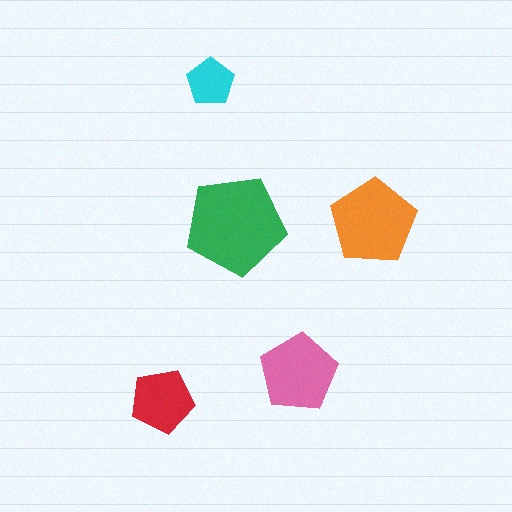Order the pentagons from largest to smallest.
the green one, the orange one, the pink one, the red one, the cyan one.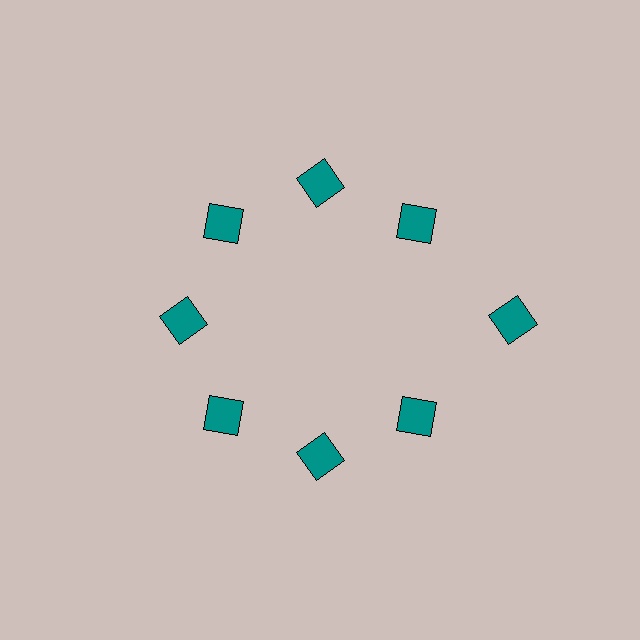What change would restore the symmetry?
The symmetry would be restored by moving it inward, back onto the ring so that all 8 diamonds sit at equal angles and equal distance from the center.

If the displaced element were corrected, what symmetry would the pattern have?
It would have 8-fold rotational symmetry — the pattern would map onto itself every 45 degrees.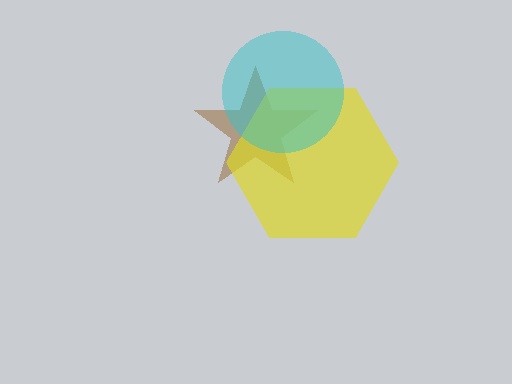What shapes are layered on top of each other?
The layered shapes are: a brown star, a yellow hexagon, a cyan circle.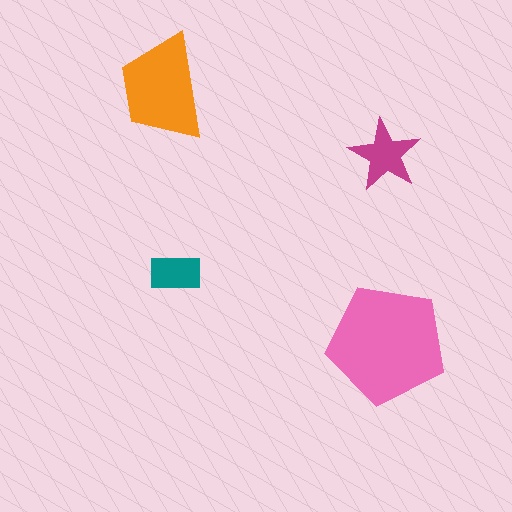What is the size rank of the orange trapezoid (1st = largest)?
2nd.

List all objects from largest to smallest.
The pink pentagon, the orange trapezoid, the magenta star, the teal rectangle.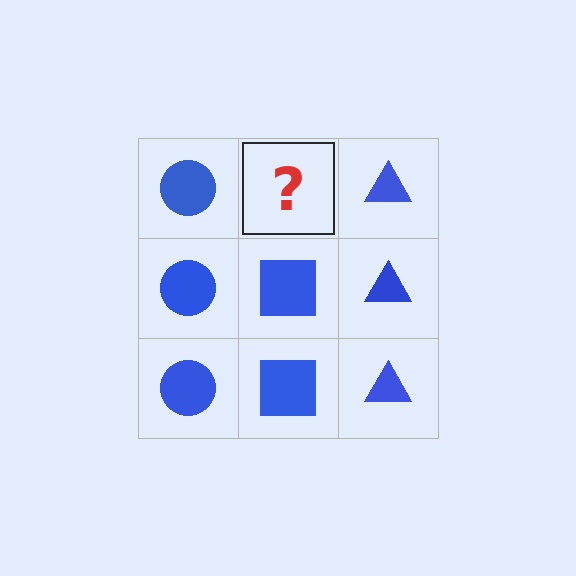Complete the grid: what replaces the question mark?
The question mark should be replaced with a blue square.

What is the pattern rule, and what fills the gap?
The rule is that each column has a consistent shape. The gap should be filled with a blue square.